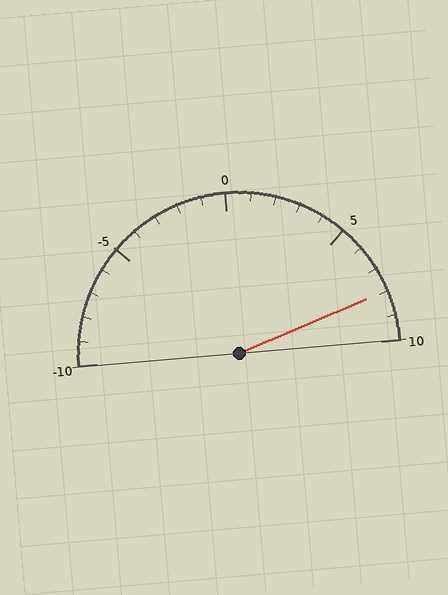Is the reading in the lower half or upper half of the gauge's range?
The reading is in the upper half of the range (-10 to 10).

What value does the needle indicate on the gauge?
The needle indicates approximately 8.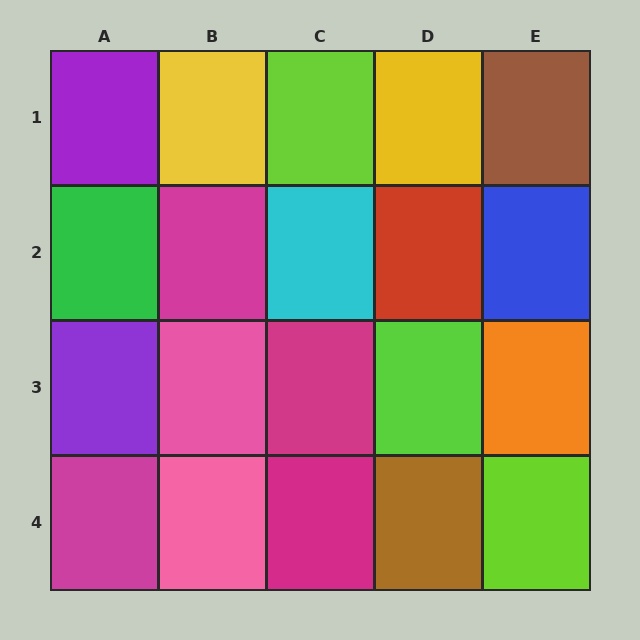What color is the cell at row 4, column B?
Pink.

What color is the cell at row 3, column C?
Magenta.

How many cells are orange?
1 cell is orange.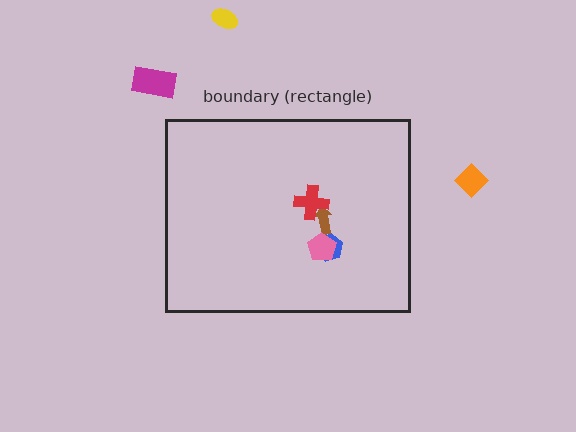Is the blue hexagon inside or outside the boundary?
Inside.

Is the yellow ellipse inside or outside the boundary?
Outside.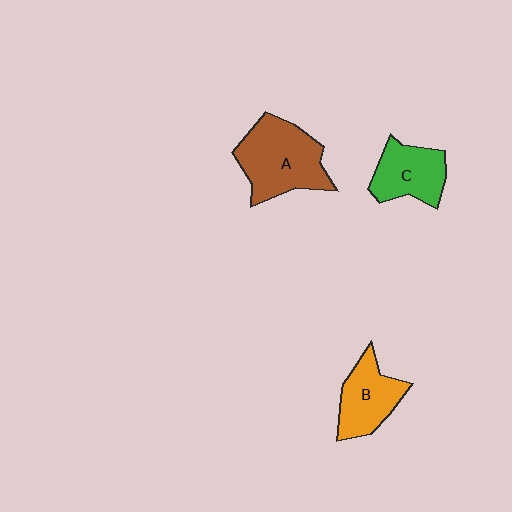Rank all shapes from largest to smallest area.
From largest to smallest: A (brown), B (orange), C (green).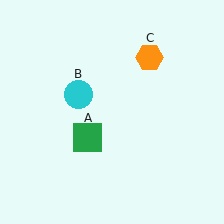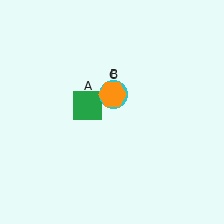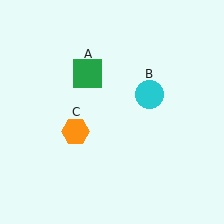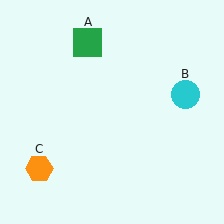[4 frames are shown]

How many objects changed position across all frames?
3 objects changed position: green square (object A), cyan circle (object B), orange hexagon (object C).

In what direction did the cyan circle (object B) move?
The cyan circle (object B) moved right.